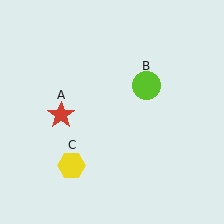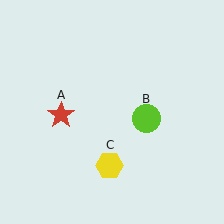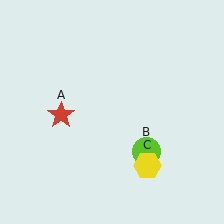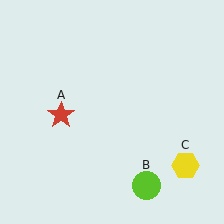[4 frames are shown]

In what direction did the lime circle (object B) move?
The lime circle (object B) moved down.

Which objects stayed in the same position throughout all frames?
Red star (object A) remained stationary.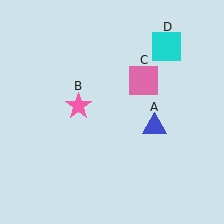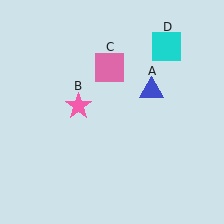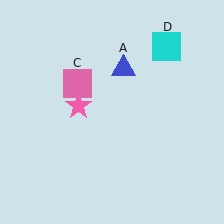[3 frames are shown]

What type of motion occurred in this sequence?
The blue triangle (object A), pink square (object C) rotated counterclockwise around the center of the scene.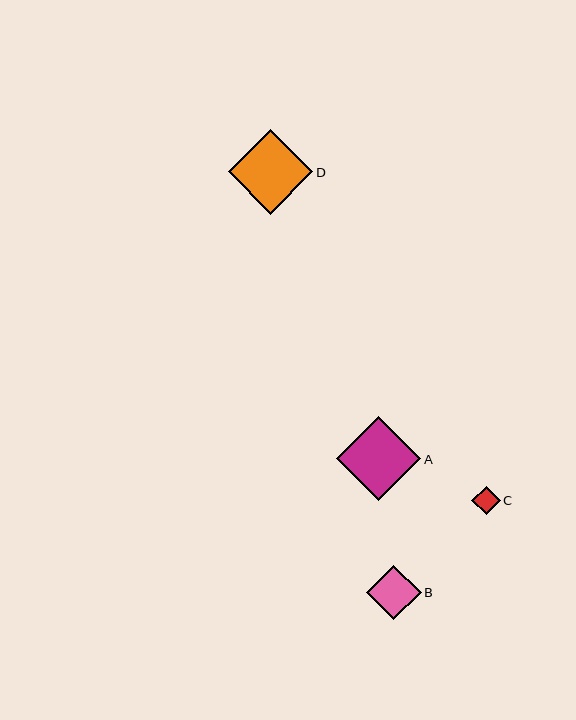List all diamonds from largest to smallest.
From largest to smallest: D, A, B, C.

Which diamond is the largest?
Diamond D is the largest with a size of approximately 85 pixels.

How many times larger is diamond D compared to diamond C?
Diamond D is approximately 3.0 times the size of diamond C.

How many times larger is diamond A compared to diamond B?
Diamond A is approximately 1.5 times the size of diamond B.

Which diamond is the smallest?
Diamond C is the smallest with a size of approximately 29 pixels.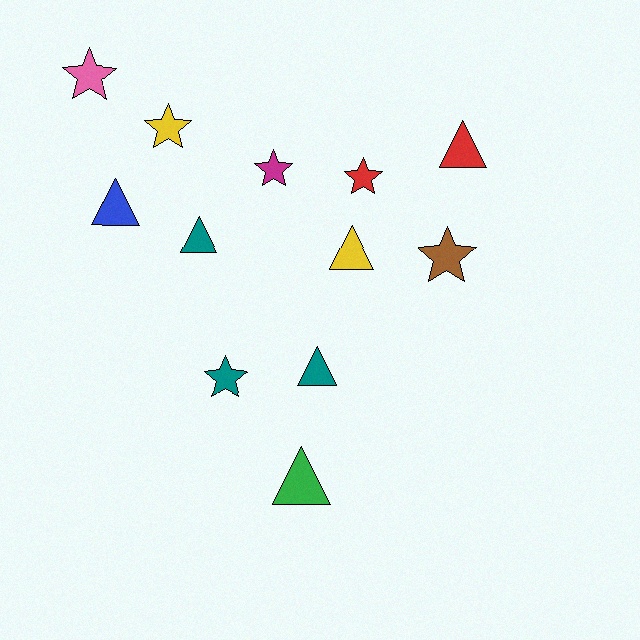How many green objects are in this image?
There is 1 green object.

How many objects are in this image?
There are 12 objects.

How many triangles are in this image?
There are 6 triangles.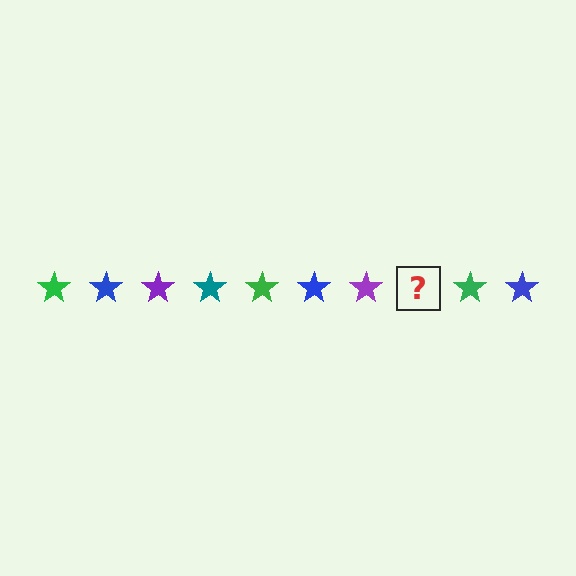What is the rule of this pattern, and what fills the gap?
The rule is that the pattern cycles through green, blue, purple, teal stars. The gap should be filled with a teal star.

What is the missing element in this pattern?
The missing element is a teal star.